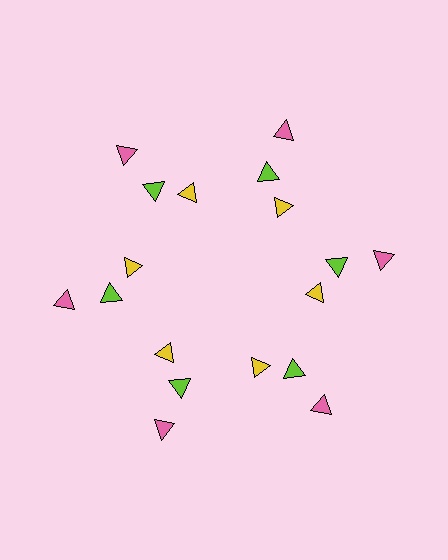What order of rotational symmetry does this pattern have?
This pattern has 6-fold rotational symmetry.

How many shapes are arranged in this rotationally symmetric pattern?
There are 18 shapes, arranged in 6 groups of 3.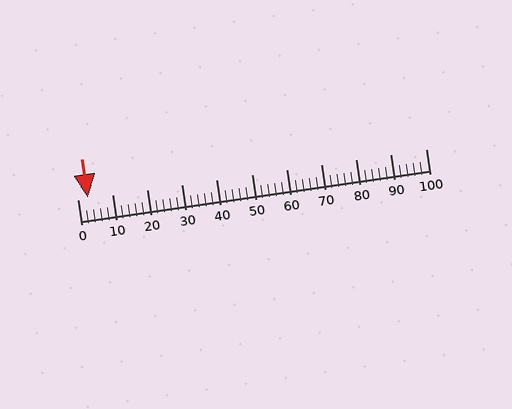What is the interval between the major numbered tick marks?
The major tick marks are spaced 10 units apart.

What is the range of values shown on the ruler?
The ruler shows values from 0 to 100.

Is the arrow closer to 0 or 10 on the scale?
The arrow is closer to 0.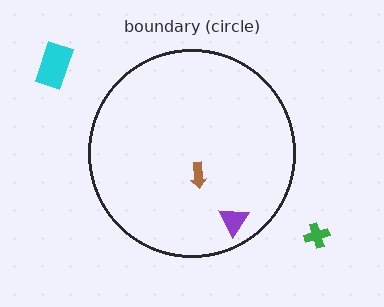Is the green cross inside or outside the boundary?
Outside.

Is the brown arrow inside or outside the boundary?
Inside.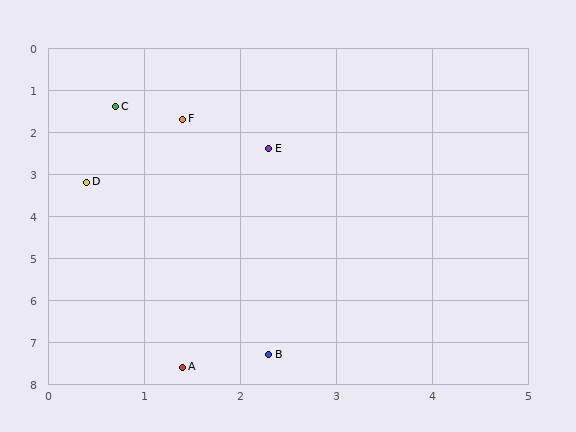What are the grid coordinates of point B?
Point B is at approximately (2.3, 7.3).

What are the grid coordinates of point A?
Point A is at approximately (1.4, 7.6).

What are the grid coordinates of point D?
Point D is at approximately (0.4, 3.2).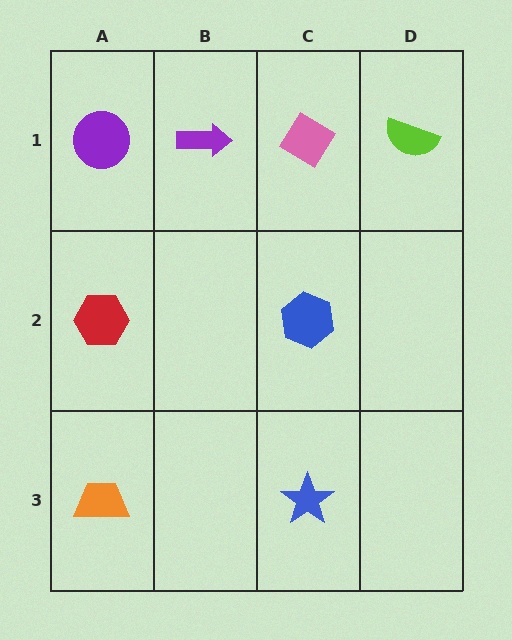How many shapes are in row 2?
2 shapes.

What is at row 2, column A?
A red hexagon.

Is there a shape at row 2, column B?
No, that cell is empty.